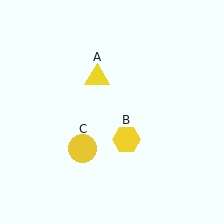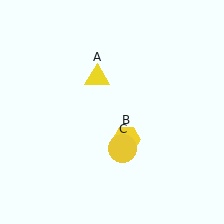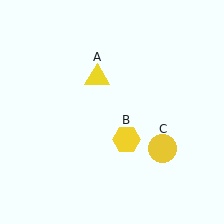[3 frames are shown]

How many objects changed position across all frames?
1 object changed position: yellow circle (object C).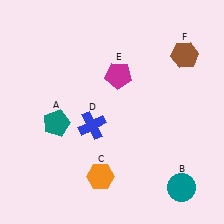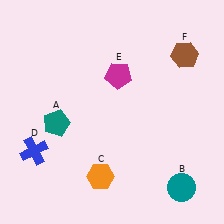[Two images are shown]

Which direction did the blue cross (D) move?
The blue cross (D) moved left.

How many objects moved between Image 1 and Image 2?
1 object moved between the two images.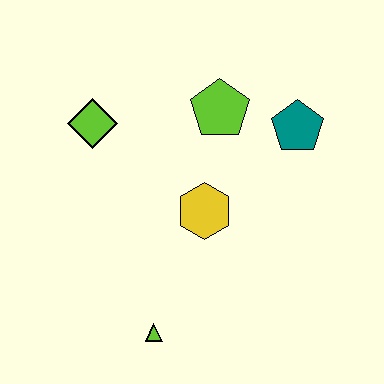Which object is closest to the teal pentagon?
The lime pentagon is closest to the teal pentagon.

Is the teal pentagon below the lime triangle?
No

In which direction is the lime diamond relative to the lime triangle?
The lime diamond is above the lime triangle.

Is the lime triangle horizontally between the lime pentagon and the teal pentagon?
No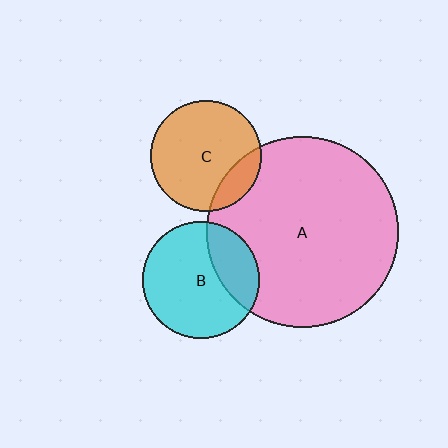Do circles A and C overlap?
Yes.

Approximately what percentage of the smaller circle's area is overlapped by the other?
Approximately 15%.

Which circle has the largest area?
Circle A (pink).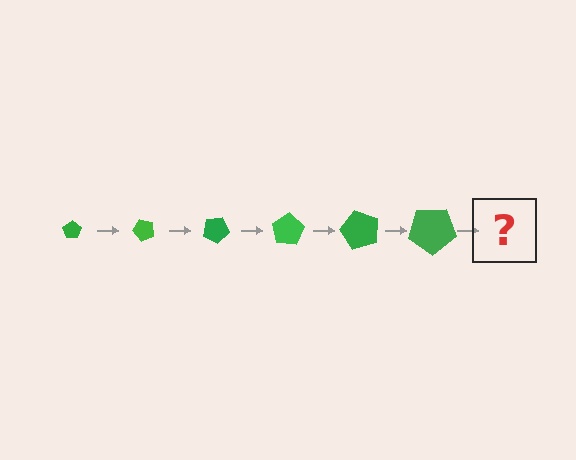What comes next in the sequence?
The next element should be a pentagon, larger than the previous one and rotated 300 degrees from the start.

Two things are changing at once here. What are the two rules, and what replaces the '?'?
The two rules are that the pentagon grows larger each step and it rotates 50 degrees each step. The '?' should be a pentagon, larger than the previous one and rotated 300 degrees from the start.